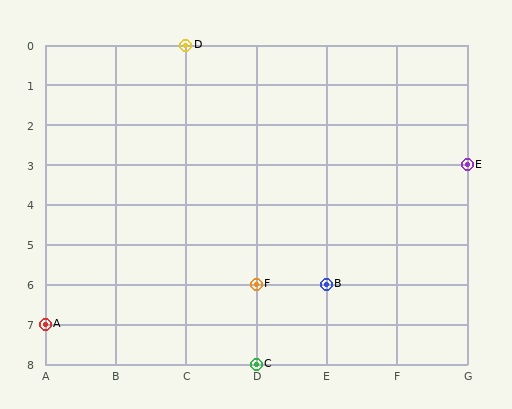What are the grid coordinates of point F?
Point F is at grid coordinates (D, 6).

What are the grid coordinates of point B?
Point B is at grid coordinates (E, 6).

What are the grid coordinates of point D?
Point D is at grid coordinates (C, 0).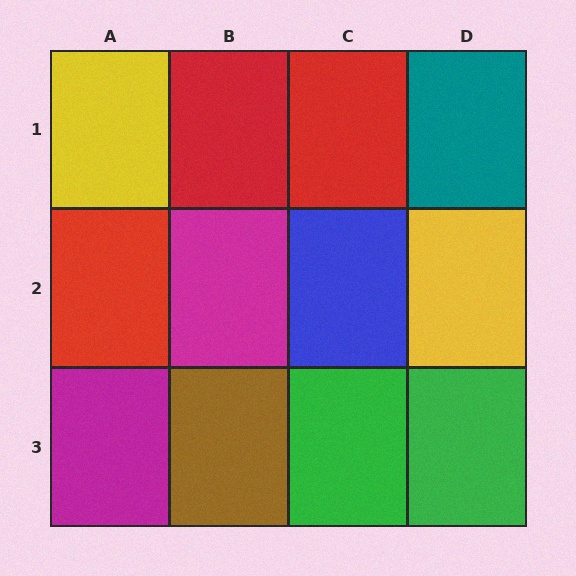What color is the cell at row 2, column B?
Magenta.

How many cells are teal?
1 cell is teal.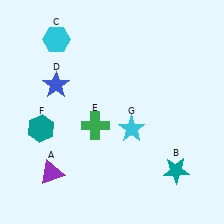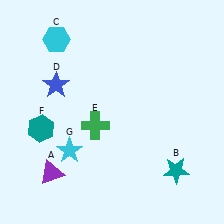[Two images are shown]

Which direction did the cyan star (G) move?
The cyan star (G) moved left.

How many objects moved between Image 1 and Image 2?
1 object moved between the two images.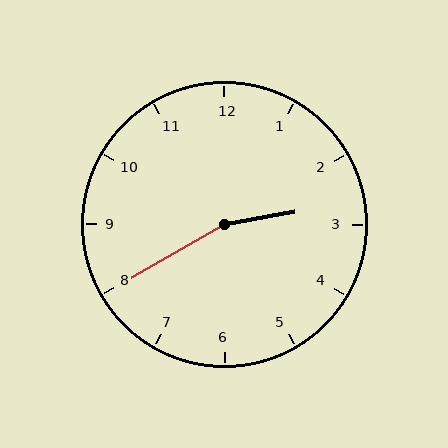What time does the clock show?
2:40.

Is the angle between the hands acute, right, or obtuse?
It is obtuse.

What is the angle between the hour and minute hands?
Approximately 160 degrees.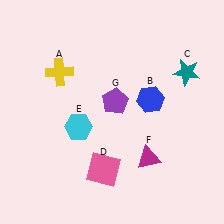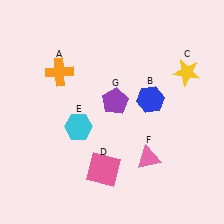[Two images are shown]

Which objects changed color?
A changed from yellow to orange. C changed from teal to yellow. F changed from magenta to pink.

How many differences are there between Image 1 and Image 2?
There are 3 differences between the two images.